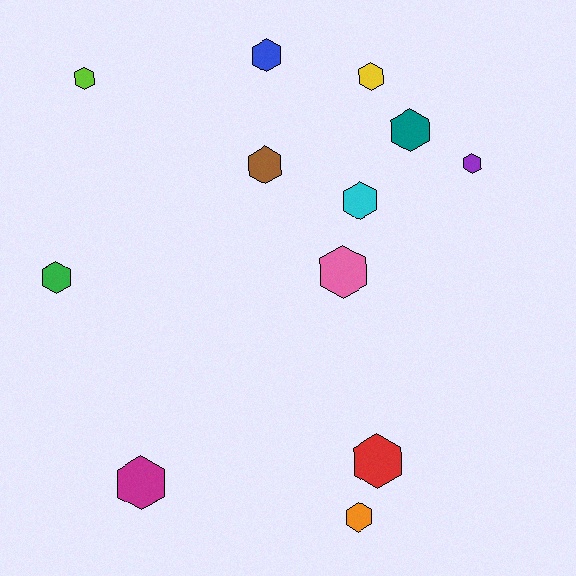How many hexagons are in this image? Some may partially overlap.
There are 12 hexagons.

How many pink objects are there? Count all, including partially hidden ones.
There is 1 pink object.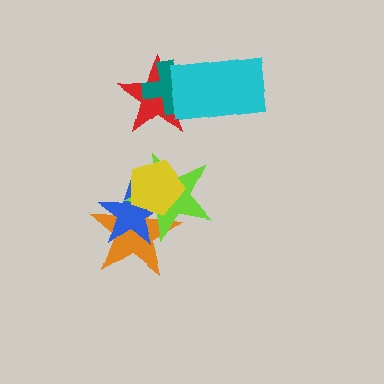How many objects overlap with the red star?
2 objects overlap with the red star.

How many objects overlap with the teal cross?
2 objects overlap with the teal cross.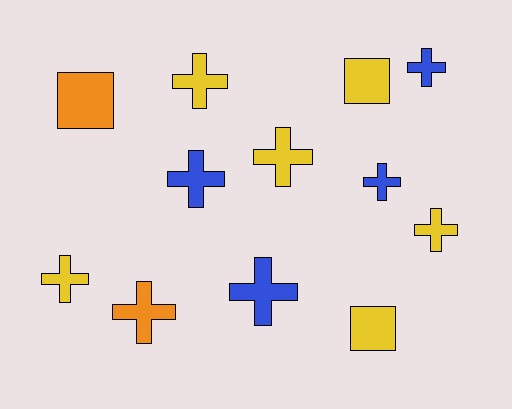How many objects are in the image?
There are 12 objects.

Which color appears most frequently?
Yellow, with 6 objects.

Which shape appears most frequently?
Cross, with 9 objects.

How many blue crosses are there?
There are 4 blue crosses.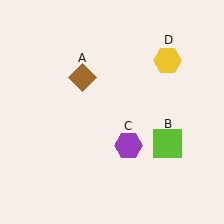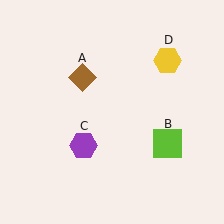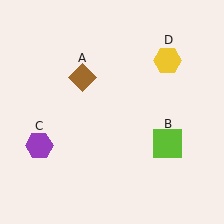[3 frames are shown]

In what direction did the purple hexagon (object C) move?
The purple hexagon (object C) moved left.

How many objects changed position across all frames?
1 object changed position: purple hexagon (object C).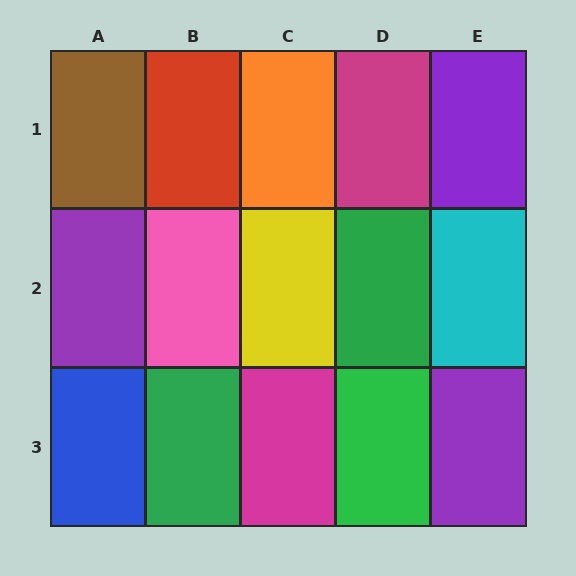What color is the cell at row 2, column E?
Cyan.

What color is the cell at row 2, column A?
Purple.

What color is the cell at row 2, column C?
Yellow.